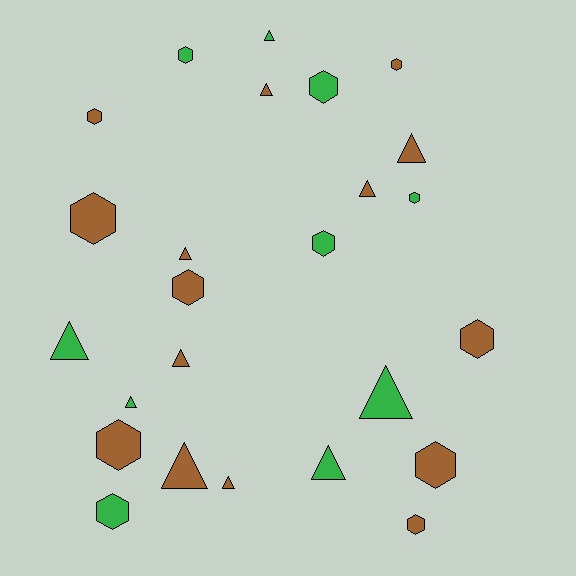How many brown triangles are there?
There are 7 brown triangles.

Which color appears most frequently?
Brown, with 15 objects.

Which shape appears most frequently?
Hexagon, with 13 objects.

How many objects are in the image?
There are 25 objects.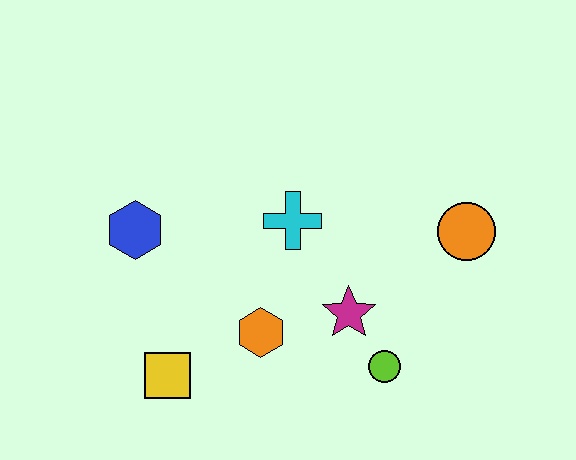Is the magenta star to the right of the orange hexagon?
Yes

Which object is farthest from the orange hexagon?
The orange circle is farthest from the orange hexagon.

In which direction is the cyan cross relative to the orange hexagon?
The cyan cross is above the orange hexagon.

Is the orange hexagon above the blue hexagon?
No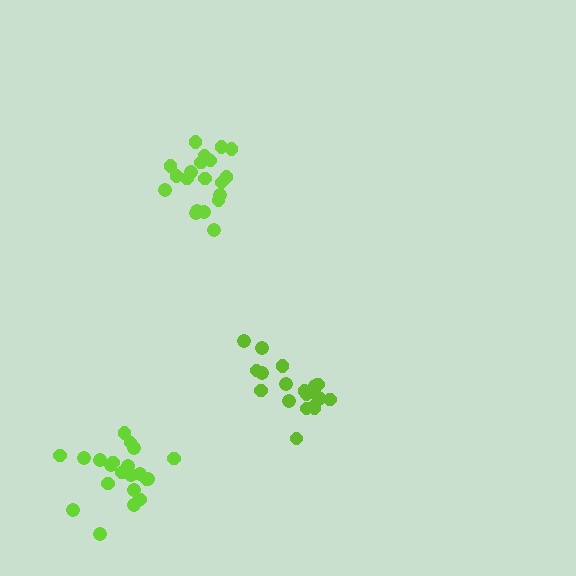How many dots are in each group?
Group 1: 21 dots, Group 2: 20 dots, Group 3: 21 dots (62 total).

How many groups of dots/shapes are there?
There are 3 groups.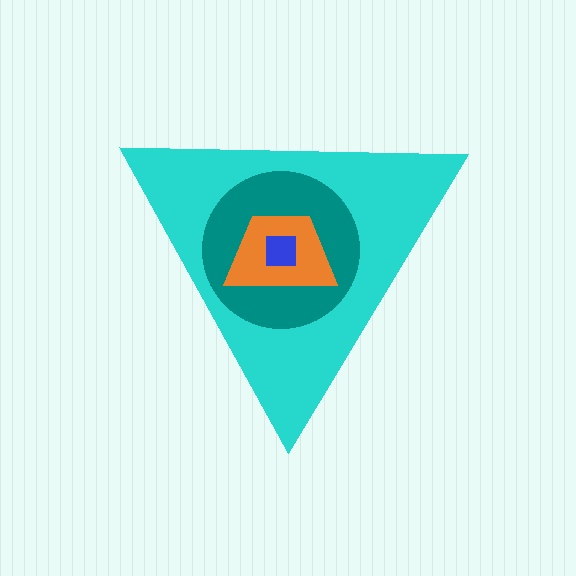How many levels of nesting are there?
4.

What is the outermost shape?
The cyan triangle.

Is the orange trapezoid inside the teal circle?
Yes.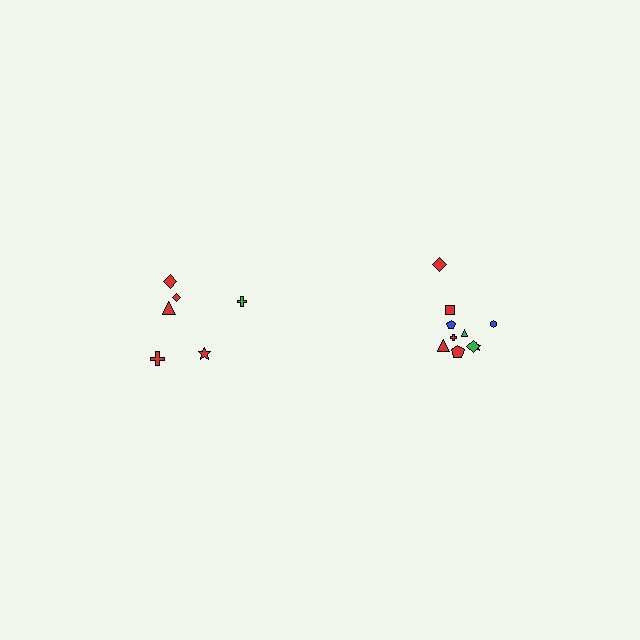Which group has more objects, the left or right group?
The right group.